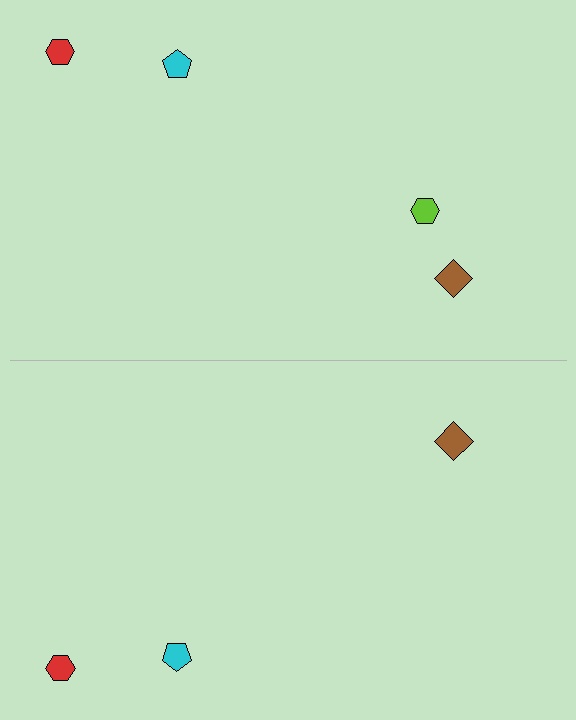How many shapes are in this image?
There are 7 shapes in this image.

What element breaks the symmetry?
A lime hexagon is missing from the bottom side.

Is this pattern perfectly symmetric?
No, the pattern is not perfectly symmetric. A lime hexagon is missing from the bottom side.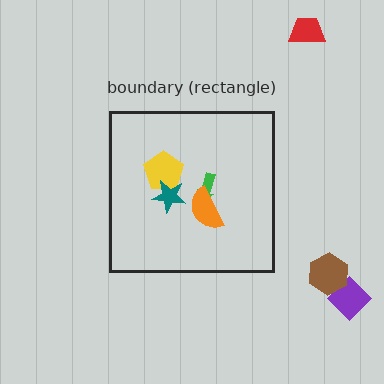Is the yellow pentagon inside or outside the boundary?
Inside.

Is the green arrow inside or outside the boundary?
Inside.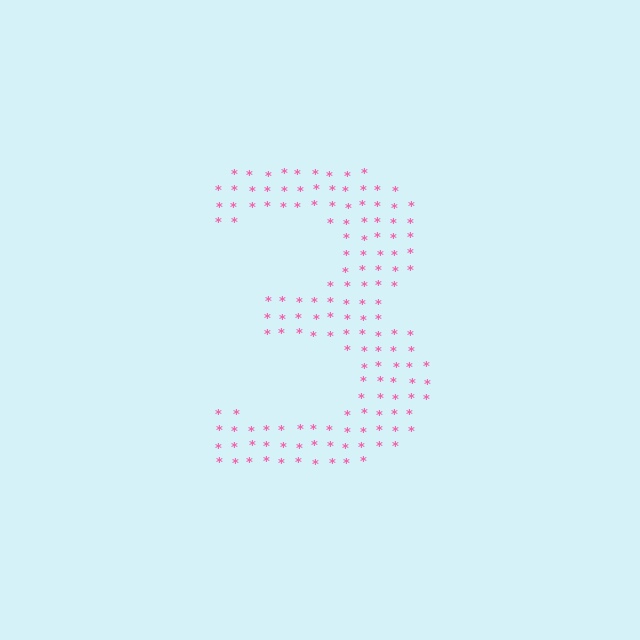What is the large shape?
The large shape is the digit 3.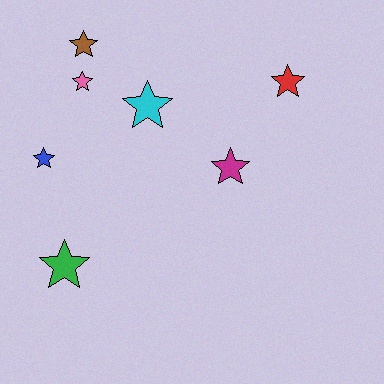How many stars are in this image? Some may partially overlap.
There are 7 stars.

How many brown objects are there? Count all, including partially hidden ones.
There is 1 brown object.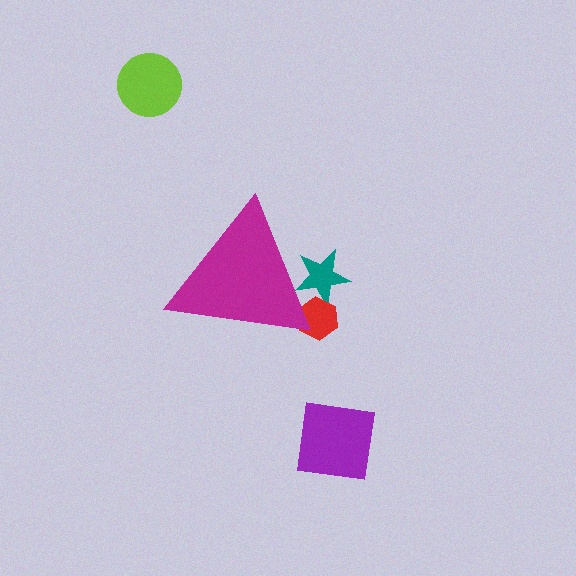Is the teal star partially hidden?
Yes, the teal star is partially hidden behind the magenta triangle.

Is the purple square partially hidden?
No, the purple square is fully visible.